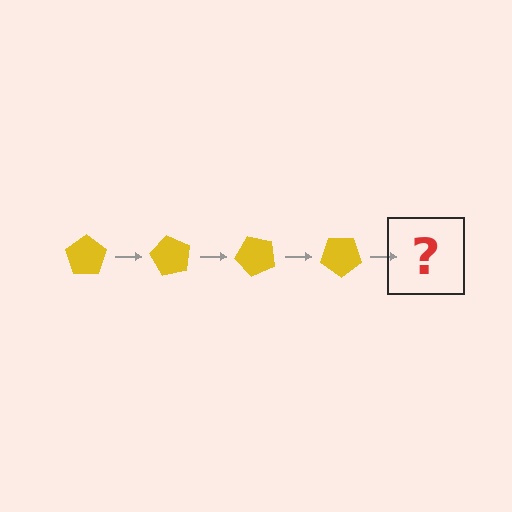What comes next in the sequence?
The next element should be a yellow pentagon rotated 240 degrees.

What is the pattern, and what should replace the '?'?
The pattern is that the pentagon rotates 60 degrees each step. The '?' should be a yellow pentagon rotated 240 degrees.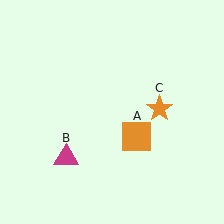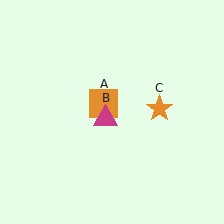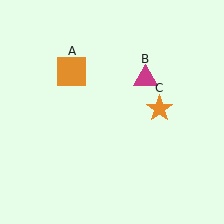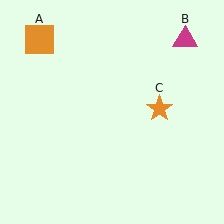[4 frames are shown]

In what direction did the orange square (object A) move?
The orange square (object A) moved up and to the left.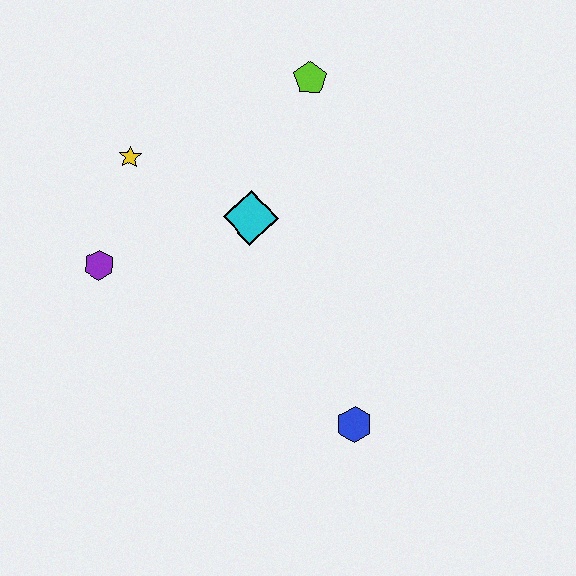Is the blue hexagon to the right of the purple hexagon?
Yes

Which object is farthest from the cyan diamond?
The blue hexagon is farthest from the cyan diamond.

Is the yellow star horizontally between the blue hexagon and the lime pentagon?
No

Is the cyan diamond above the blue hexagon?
Yes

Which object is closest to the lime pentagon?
The cyan diamond is closest to the lime pentagon.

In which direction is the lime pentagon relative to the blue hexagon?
The lime pentagon is above the blue hexagon.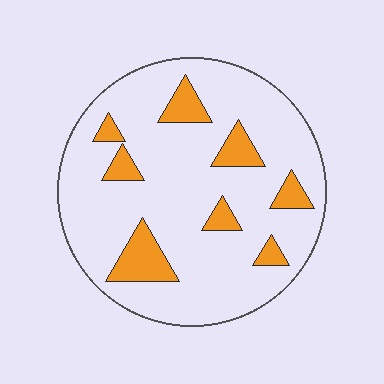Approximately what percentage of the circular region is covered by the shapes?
Approximately 15%.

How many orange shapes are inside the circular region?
8.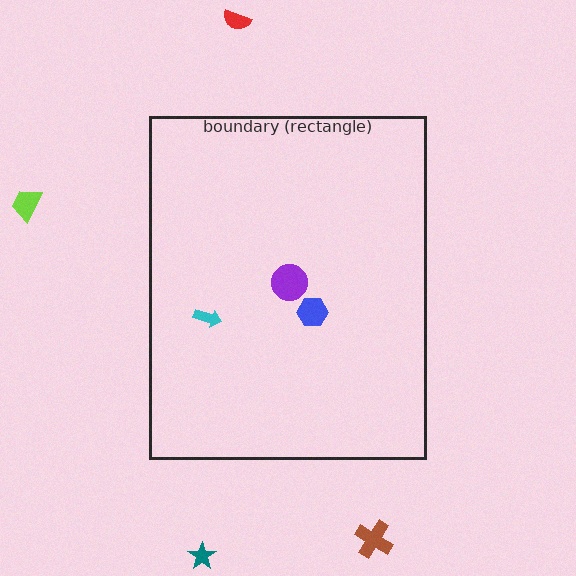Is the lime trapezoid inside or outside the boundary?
Outside.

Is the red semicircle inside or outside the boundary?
Outside.